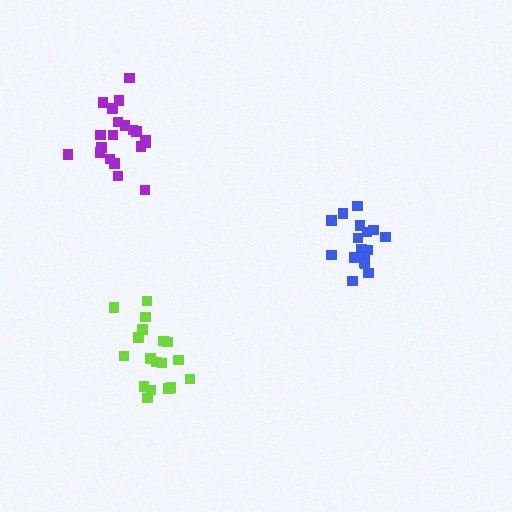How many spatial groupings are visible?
There are 3 spatial groupings.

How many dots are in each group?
Group 1: 20 dots, Group 2: 18 dots, Group 3: 18 dots (56 total).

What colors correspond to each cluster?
The clusters are colored: purple, blue, lime.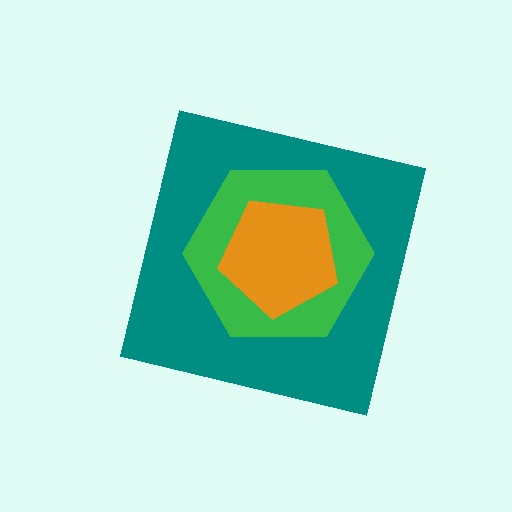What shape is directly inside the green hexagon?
The orange pentagon.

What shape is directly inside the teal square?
The green hexagon.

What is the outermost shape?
The teal square.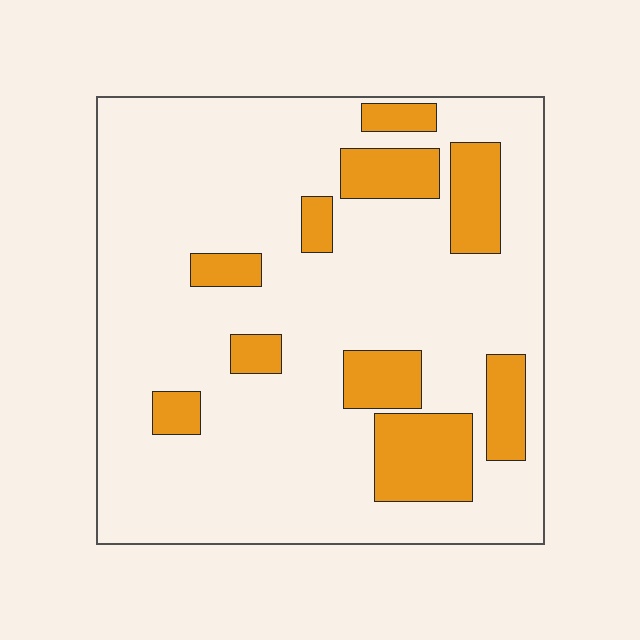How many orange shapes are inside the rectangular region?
10.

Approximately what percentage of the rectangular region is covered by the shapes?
Approximately 20%.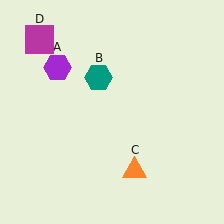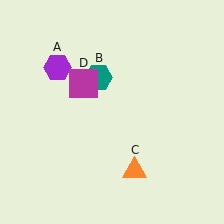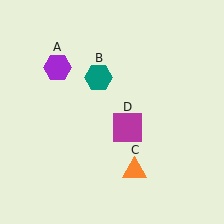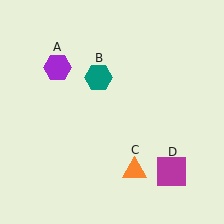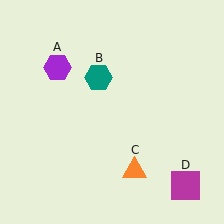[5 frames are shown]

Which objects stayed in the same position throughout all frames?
Purple hexagon (object A) and teal hexagon (object B) and orange triangle (object C) remained stationary.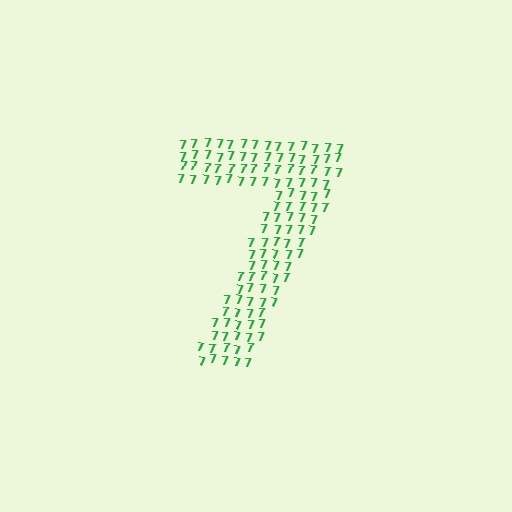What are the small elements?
The small elements are digit 7's.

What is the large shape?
The large shape is the digit 7.